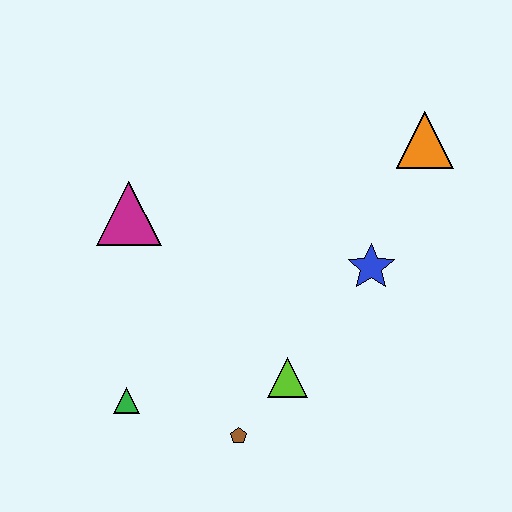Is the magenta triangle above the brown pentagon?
Yes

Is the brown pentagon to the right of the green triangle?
Yes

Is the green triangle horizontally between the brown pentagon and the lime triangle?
No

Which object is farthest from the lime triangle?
The orange triangle is farthest from the lime triangle.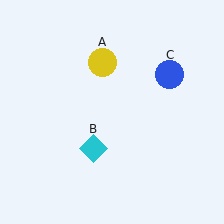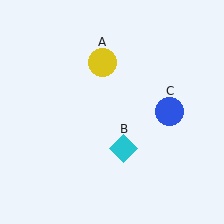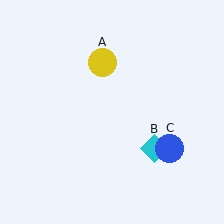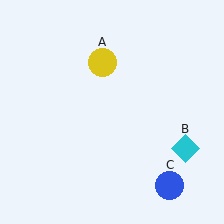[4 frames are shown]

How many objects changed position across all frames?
2 objects changed position: cyan diamond (object B), blue circle (object C).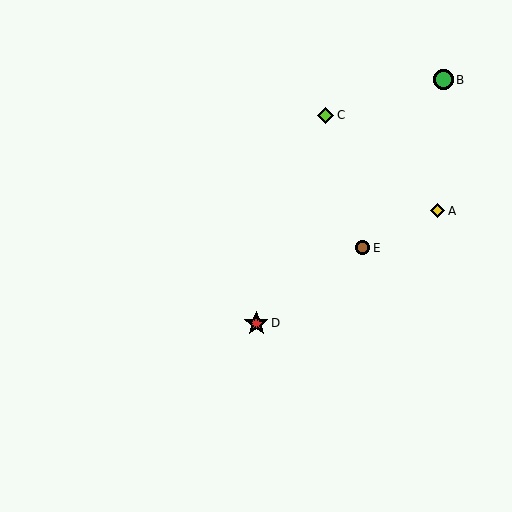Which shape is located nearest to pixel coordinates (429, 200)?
The yellow diamond (labeled A) at (438, 211) is nearest to that location.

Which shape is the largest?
The red star (labeled D) is the largest.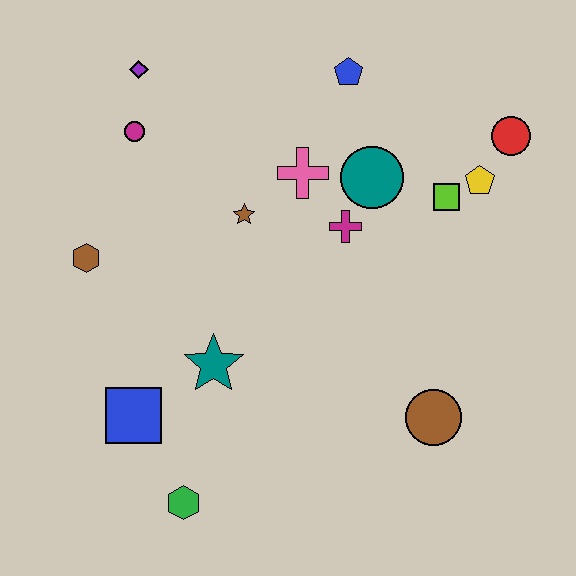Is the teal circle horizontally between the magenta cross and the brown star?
No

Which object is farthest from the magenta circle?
The brown circle is farthest from the magenta circle.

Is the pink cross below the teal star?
No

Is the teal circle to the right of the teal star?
Yes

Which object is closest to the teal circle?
The magenta cross is closest to the teal circle.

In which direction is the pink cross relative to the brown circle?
The pink cross is above the brown circle.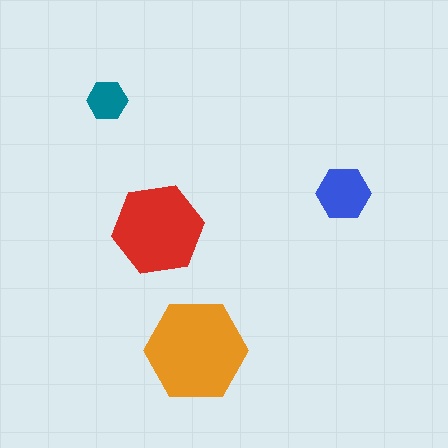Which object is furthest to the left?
The teal hexagon is leftmost.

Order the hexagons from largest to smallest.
the orange one, the red one, the blue one, the teal one.